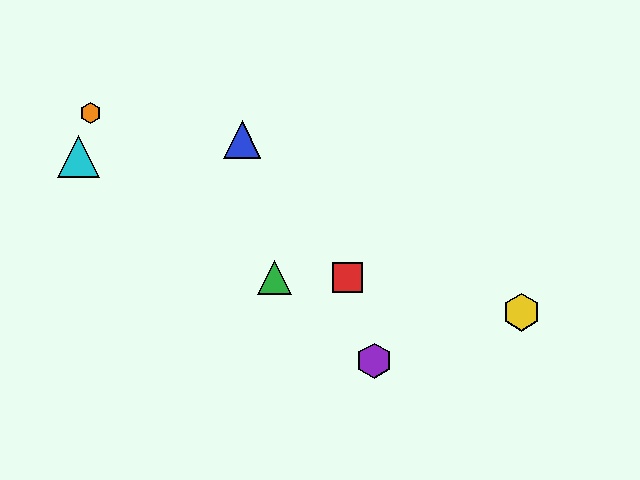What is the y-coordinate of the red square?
The red square is at y≈278.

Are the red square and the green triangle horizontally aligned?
Yes, both are at y≈278.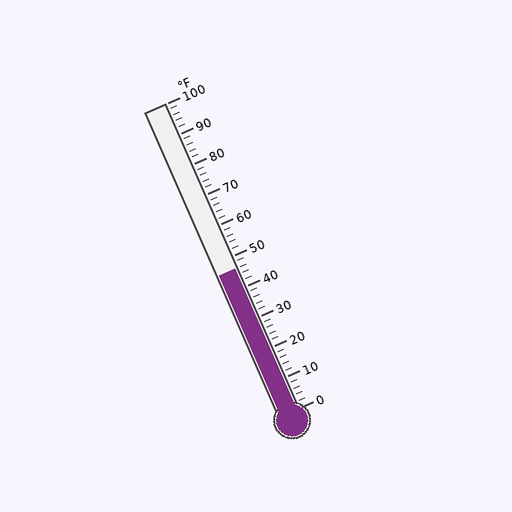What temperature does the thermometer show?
The thermometer shows approximately 46°F.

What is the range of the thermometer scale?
The thermometer scale ranges from 0°F to 100°F.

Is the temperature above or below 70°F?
The temperature is below 70°F.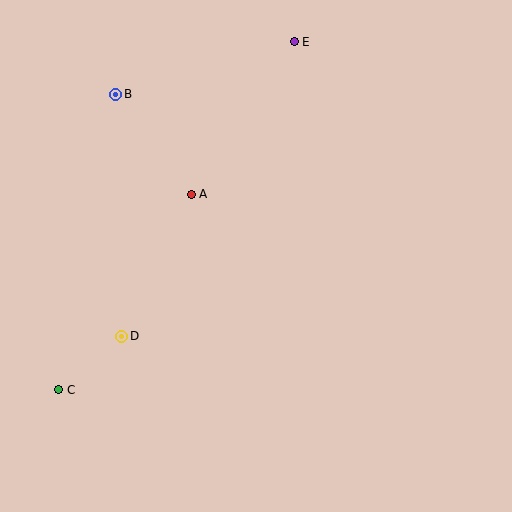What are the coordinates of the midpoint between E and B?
The midpoint between E and B is at (205, 68).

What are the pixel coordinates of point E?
Point E is at (294, 42).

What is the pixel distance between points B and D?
The distance between B and D is 242 pixels.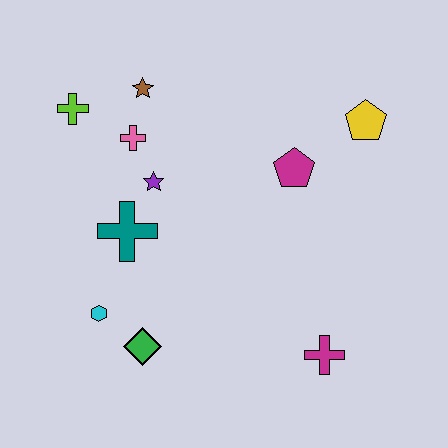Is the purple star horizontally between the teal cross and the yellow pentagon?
Yes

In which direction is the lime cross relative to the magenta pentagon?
The lime cross is to the left of the magenta pentagon.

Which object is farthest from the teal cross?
The yellow pentagon is farthest from the teal cross.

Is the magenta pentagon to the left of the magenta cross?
Yes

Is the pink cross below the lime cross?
Yes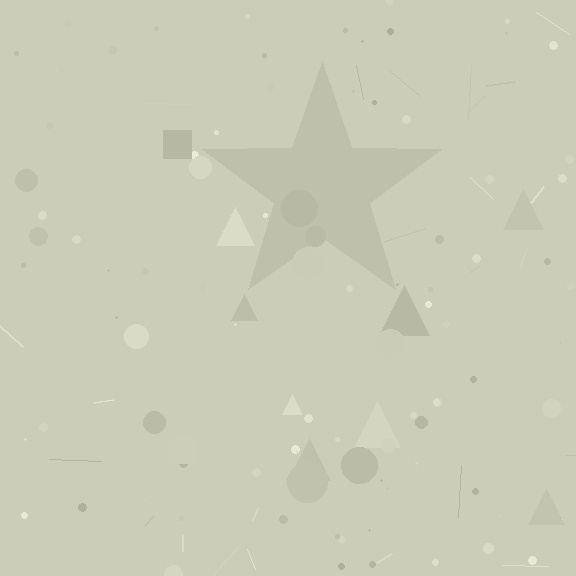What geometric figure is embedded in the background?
A star is embedded in the background.